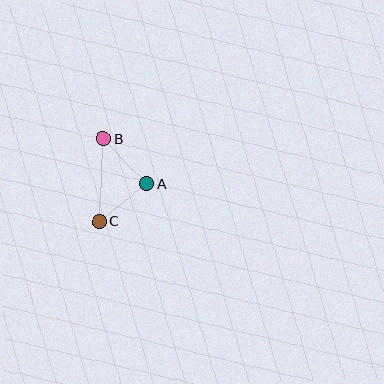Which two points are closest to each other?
Points A and C are closest to each other.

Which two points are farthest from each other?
Points B and C are farthest from each other.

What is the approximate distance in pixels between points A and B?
The distance between A and B is approximately 62 pixels.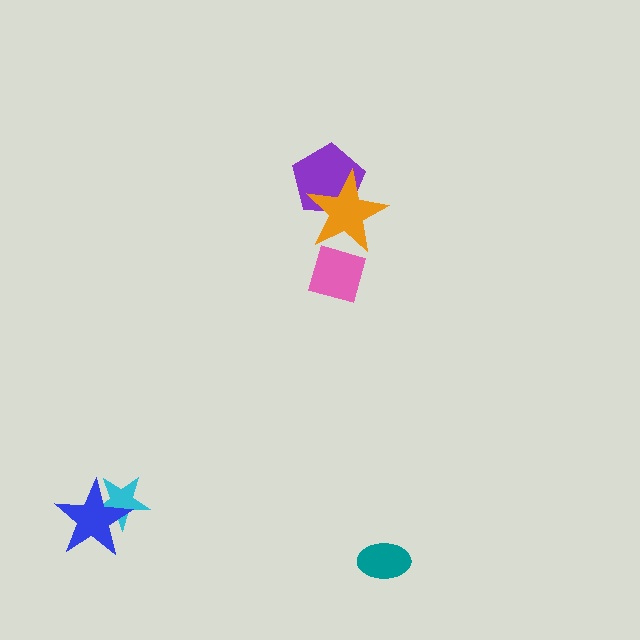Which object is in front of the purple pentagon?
The orange star is in front of the purple pentagon.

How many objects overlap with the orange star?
2 objects overlap with the orange star.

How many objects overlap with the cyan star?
1 object overlaps with the cyan star.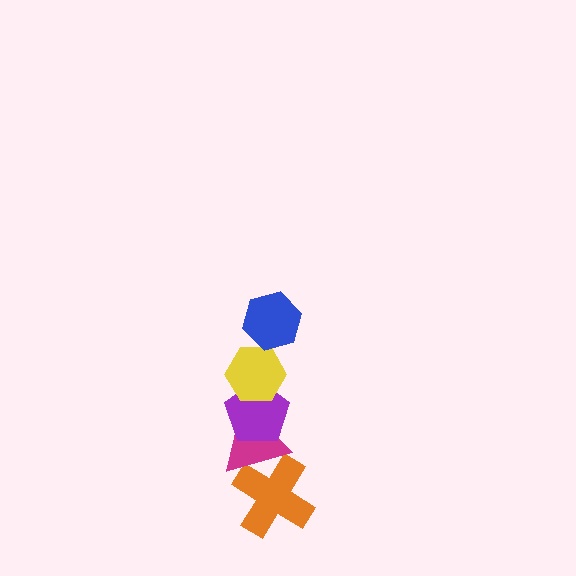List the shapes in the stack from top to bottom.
From top to bottom: the blue hexagon, the yellow hexagon, the purple pentagon, the magenta triangle, the orange cross.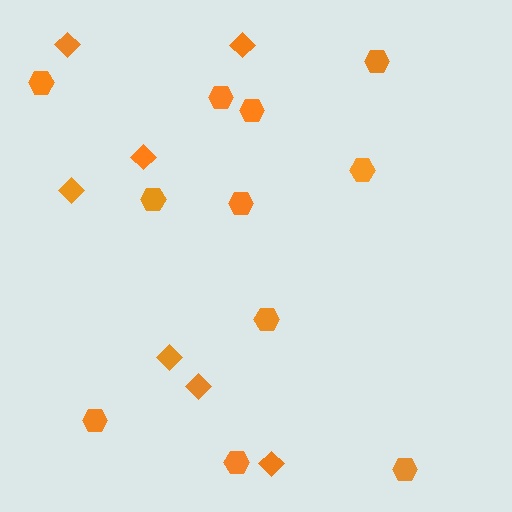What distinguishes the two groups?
There are 2 groups: one group of diamonds (7) and one group of hexagons (11).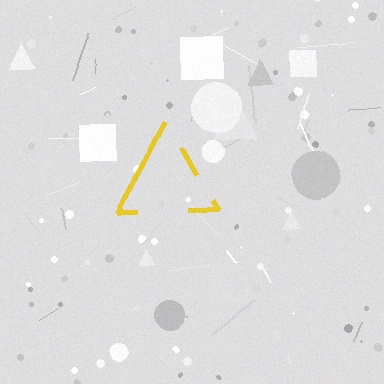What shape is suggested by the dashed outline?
The dashed outline suggests a triangle.